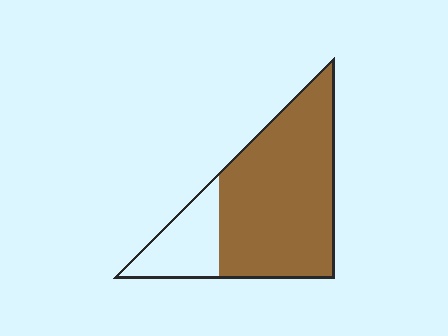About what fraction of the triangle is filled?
About three quarters (3/4).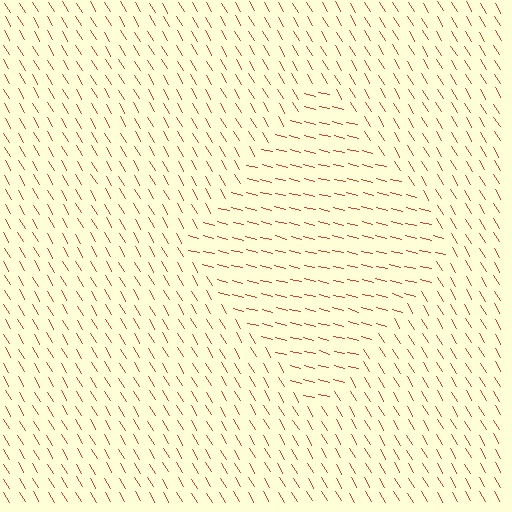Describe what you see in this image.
The image is filled with small red line segments. A diamond region in the image has lines oriented differently from the surrounding lines, creating a visible texture boundary.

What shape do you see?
I see a diamond.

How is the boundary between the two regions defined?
The boundary is defined purely by a change in line orientation (approximately 45 degrees difference). All lines are the same color and thickness.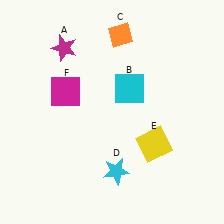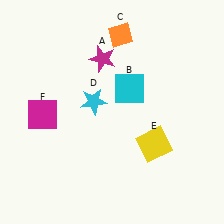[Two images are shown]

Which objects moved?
The objects that moved are: the magenta star (A), the cyan star (D), the magenta square (F).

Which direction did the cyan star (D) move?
The cyan star (D) moved up.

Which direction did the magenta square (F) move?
The magenta square (F) moved down.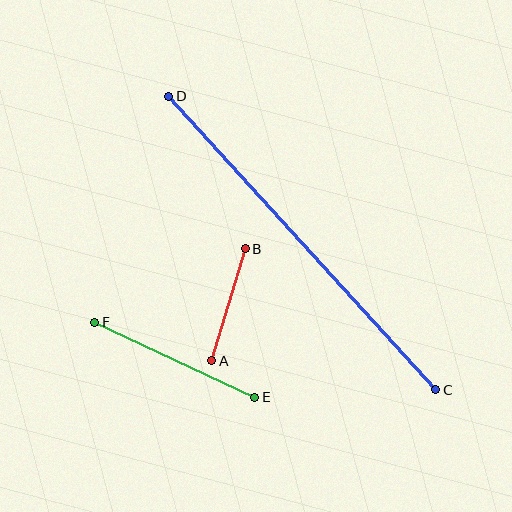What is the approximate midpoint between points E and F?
The midpoint is at approximately (175, 360) pixels.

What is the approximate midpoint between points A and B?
The midpoint is at approximately (228, 305) pixels.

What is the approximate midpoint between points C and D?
The midpoint is at approximately (302, 243) pixels.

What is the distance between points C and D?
The distance is approximately 397 pixels.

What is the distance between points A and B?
The distance is approximately 117 pixels.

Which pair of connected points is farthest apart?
Points C and D are farthest apart.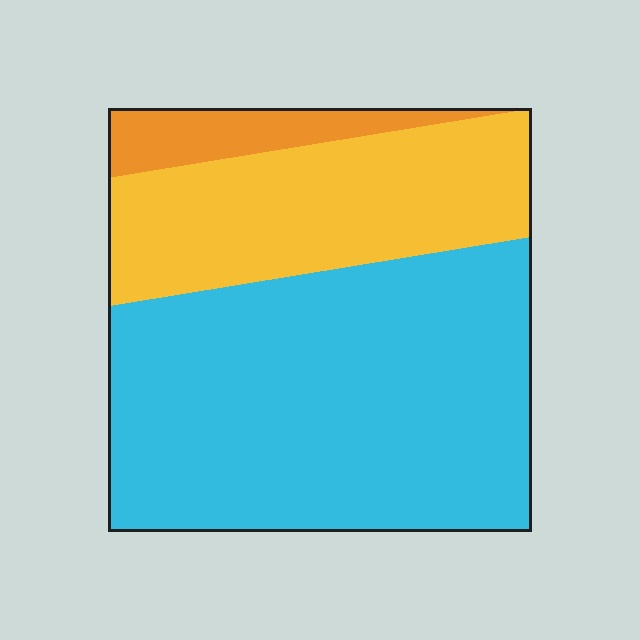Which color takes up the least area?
Orange, at roughly 10%.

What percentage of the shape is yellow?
Yellow takes up between a quarter and a half of the shape.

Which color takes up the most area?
Cyan, at roughly 60%.